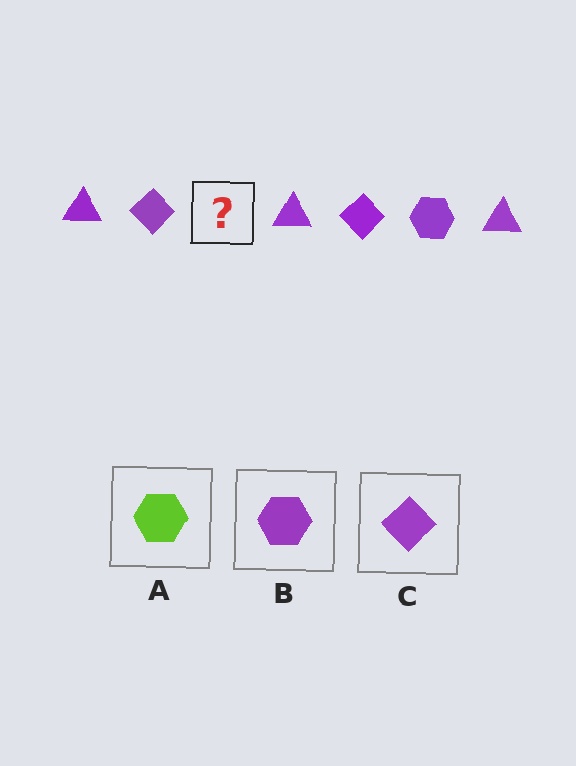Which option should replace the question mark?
Option B.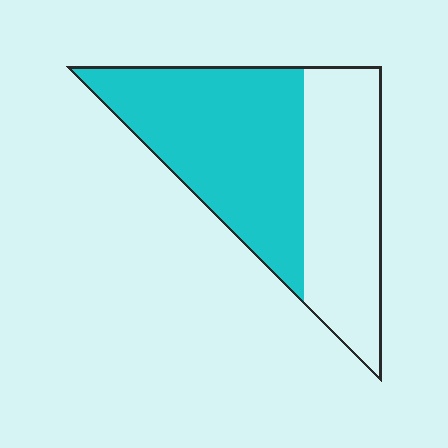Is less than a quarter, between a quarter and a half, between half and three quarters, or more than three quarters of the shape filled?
Between half and three quarters.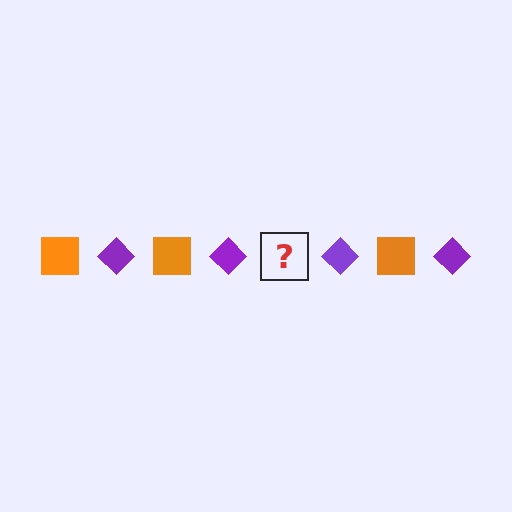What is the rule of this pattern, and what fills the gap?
The rule is that the pattern alternates between orange square and purple diamond. The gap should be filled with an orange square.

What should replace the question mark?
The question mark should be replaced with an orange square.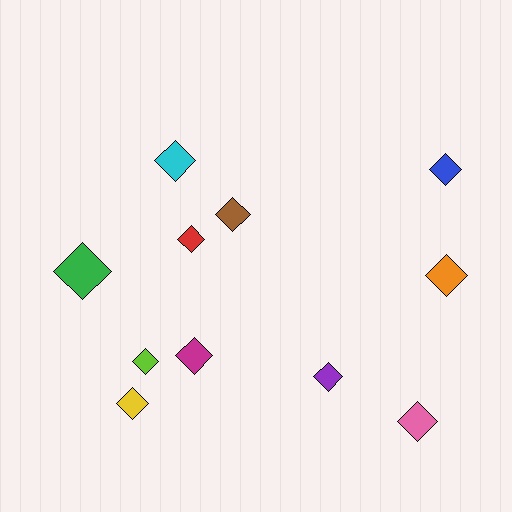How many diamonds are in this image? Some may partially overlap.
There are 11 diamonds.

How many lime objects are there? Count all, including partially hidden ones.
There is 1 lime object.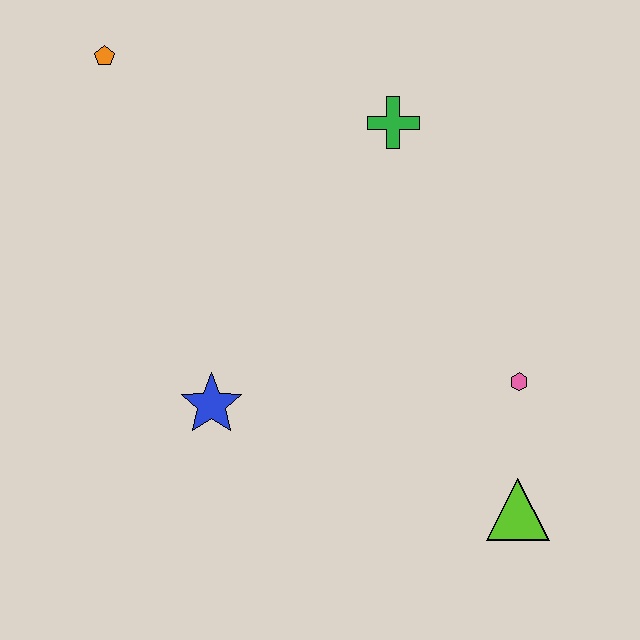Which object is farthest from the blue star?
The orange pentagon is farthest from the blue star.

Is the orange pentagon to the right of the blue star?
No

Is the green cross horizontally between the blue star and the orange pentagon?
No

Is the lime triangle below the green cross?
Yes